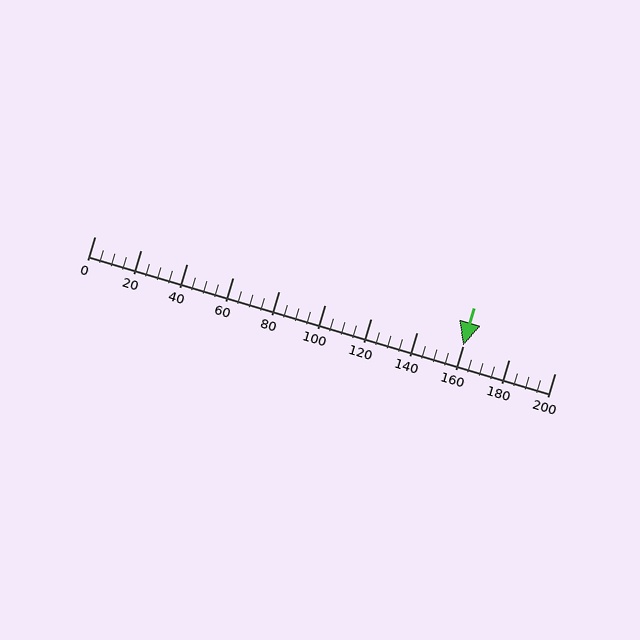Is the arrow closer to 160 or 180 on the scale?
The arrow is closer to 160.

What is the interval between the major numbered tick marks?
The major tick marks are spaced 20 units apart.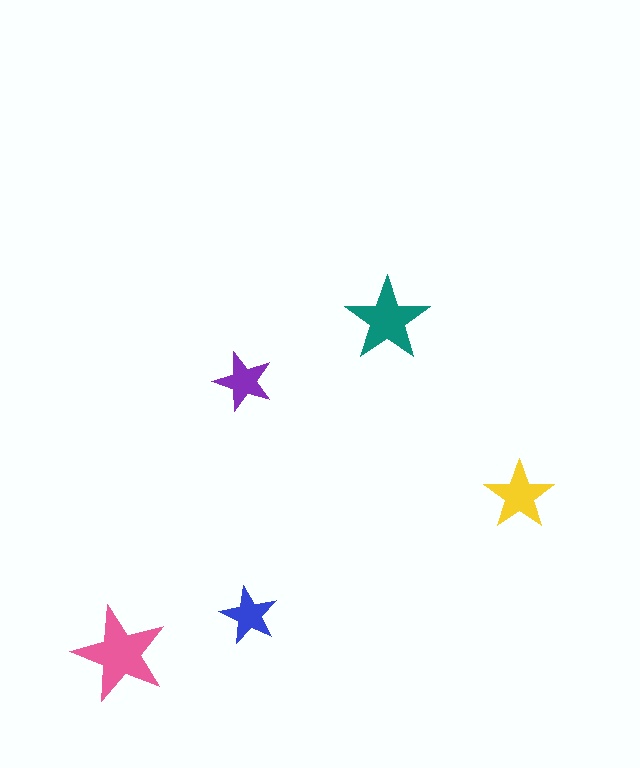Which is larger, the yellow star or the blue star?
The yellow one.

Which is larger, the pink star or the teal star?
The pink one.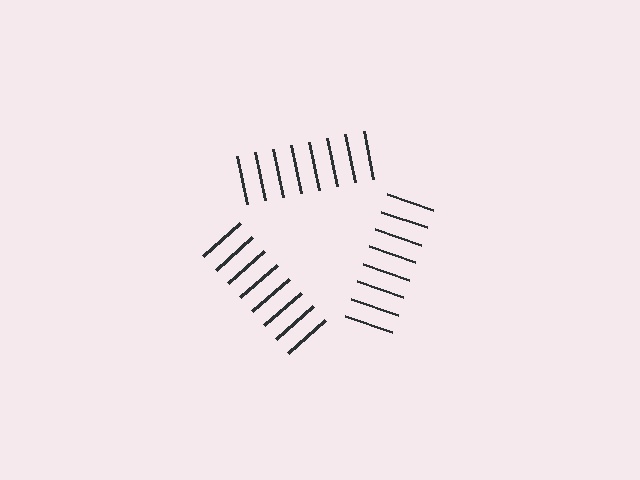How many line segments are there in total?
24 — 8 along each of the 3 edges.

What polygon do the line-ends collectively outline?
An illusory triangle — the line segments terminate on its edges but no continuous stroke is drawn.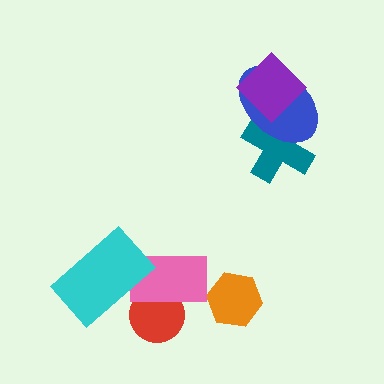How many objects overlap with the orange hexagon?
0 objects overlap with the orange hexagon.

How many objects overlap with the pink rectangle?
2 objects overlap with the pink rectangle.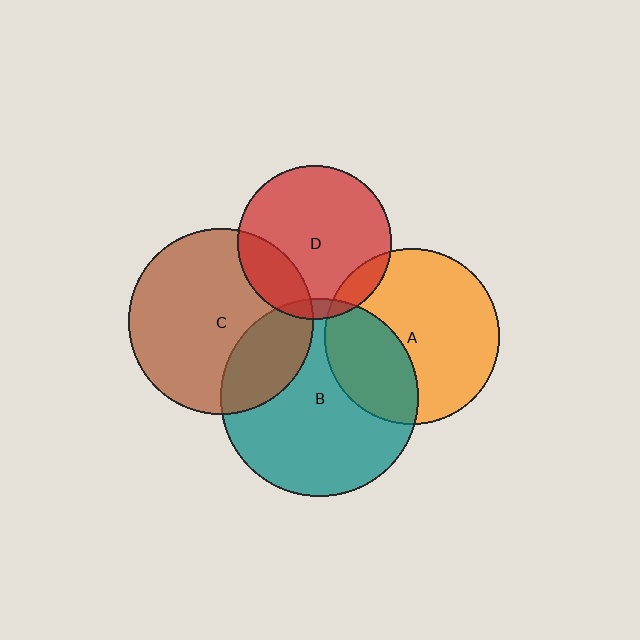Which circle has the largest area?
Circle B (teal).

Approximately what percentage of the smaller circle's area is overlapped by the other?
Approximately 25%.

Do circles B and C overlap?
Yes.